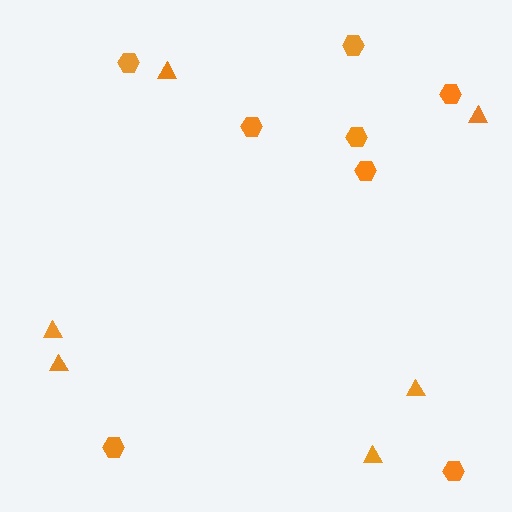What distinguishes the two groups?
There are 2 groups: one group of triangles (6) and one group of hexagons (8).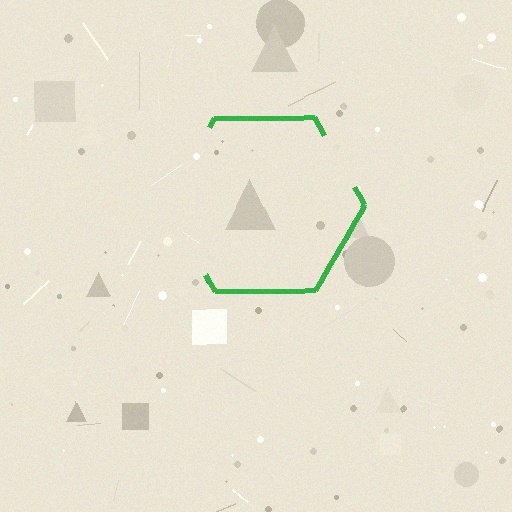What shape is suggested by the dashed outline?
The dashed outline suggests a hexagon.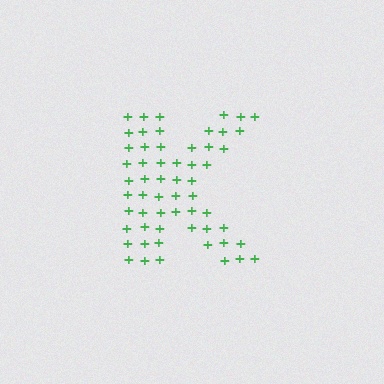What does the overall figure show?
The overall figure shows the letter K.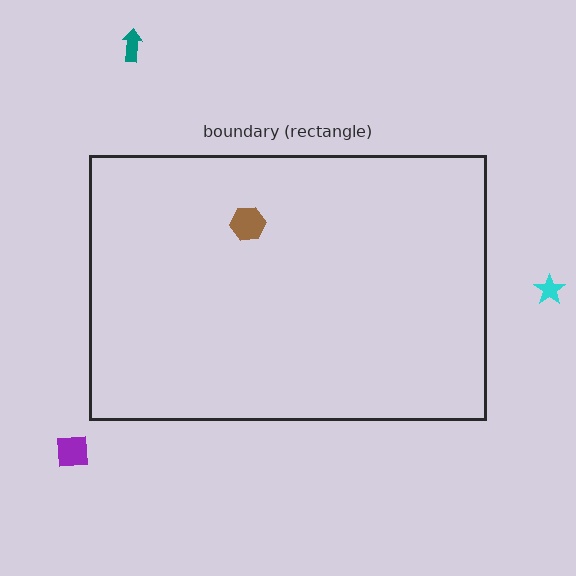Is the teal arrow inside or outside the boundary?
Outside.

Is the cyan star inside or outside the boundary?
Outside.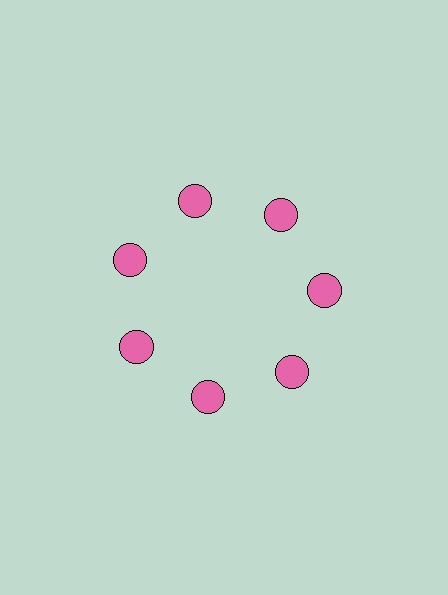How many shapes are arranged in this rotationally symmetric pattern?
There are 7 shapes, arranged in 7 groups of 1.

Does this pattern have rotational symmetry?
Yes, this pattern has 7-fold rotational symmetry. It looks the same after rotating 51 degrees around the center.